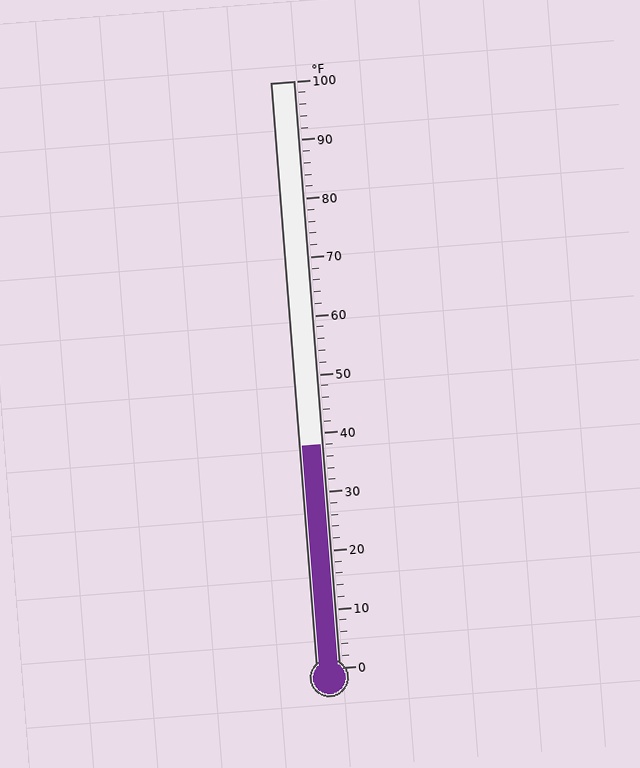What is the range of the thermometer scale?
The thermometer scale ranges from 0°F to 100°F.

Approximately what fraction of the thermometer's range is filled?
The thermometer is filled to approximately 40% of its range.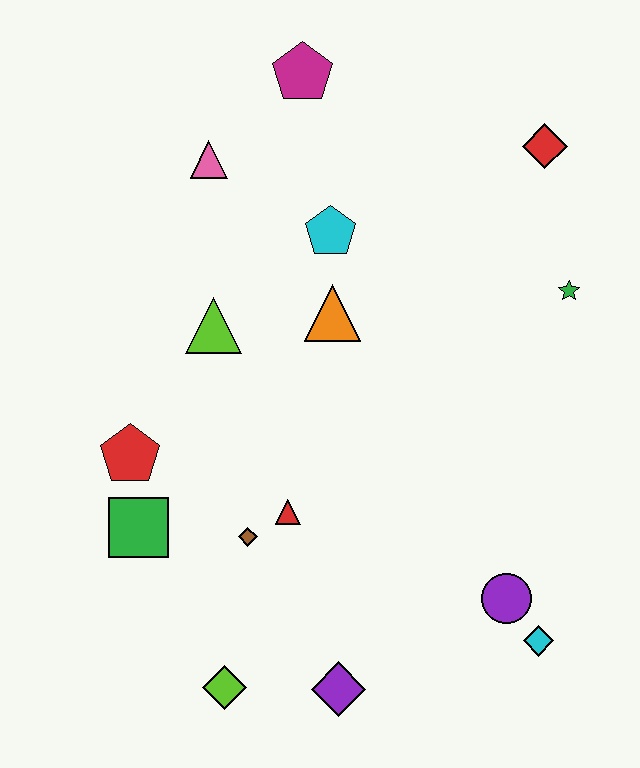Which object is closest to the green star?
The red diamond is closest to the green star.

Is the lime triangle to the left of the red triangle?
Yes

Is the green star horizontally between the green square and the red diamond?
No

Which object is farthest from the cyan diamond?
The magenta pentagon is farthest from the cyan diamond.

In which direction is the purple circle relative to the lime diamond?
The purple circle is to the right of the lime diamond.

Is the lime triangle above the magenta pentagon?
No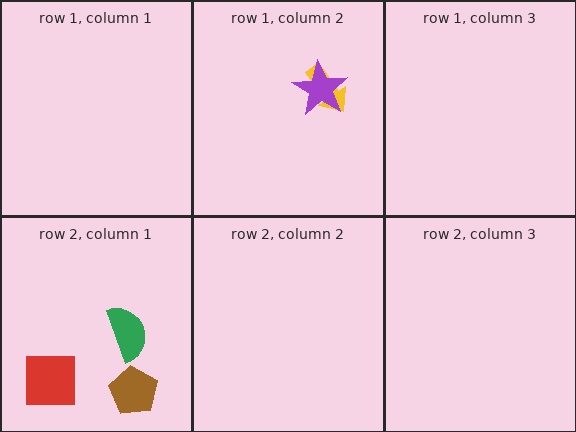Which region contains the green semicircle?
The row 2, column 1 region.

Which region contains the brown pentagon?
The row 2, column 1 region.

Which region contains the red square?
The row 2, column 1 region.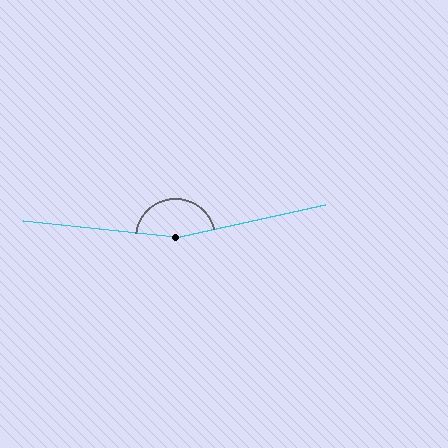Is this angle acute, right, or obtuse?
It is obtuse.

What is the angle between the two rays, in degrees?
Approximately 161 degrees.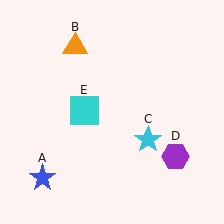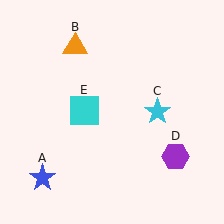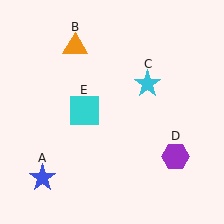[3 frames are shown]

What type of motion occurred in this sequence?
The cyan star (object C) rotated counterclockwise around the center of the scene.